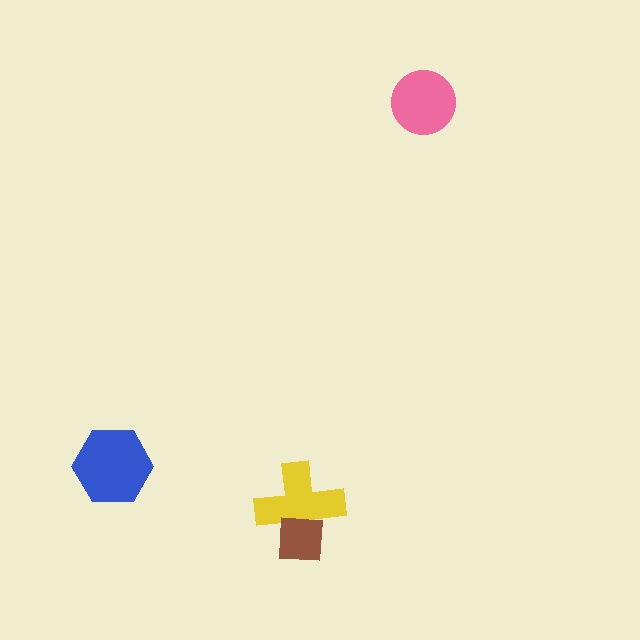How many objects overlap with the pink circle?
0 objects overlap with the pink circle.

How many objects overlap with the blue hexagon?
0 objects overlap with the blue hexagon.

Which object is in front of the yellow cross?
The brown square is in front of the yellow cross.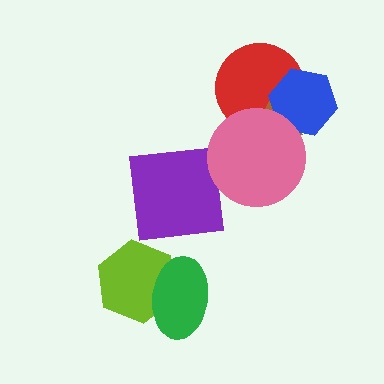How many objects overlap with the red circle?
3 objects overlap with the red circle.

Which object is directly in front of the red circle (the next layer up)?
The brown triangle is directly in front of the red circle.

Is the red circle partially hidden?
Yes, it is partially covered by another shape.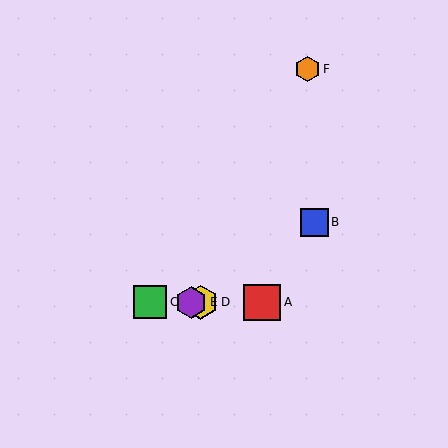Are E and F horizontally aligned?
No, E is at y≈302 and F is at y≈69.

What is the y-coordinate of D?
Object D is at y≈302.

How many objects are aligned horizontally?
4 objects (A, C, D, E) are aligned horizontally.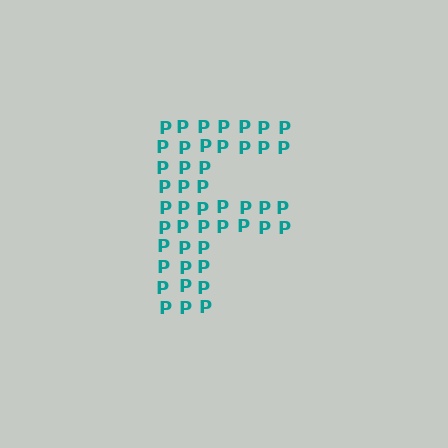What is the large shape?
The large shape is the letter F.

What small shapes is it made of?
It is made of small letter P's.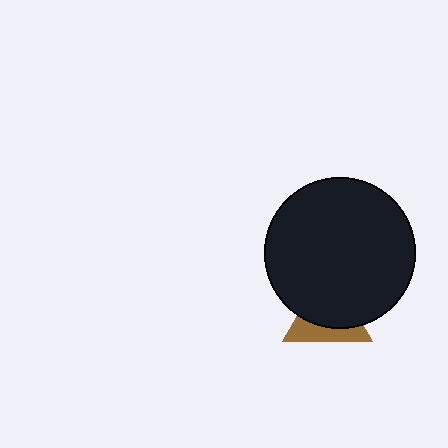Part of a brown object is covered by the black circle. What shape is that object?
It is a triangle.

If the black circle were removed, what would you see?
You would see the complete brown triangle.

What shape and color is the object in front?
The object in front is a black circle.